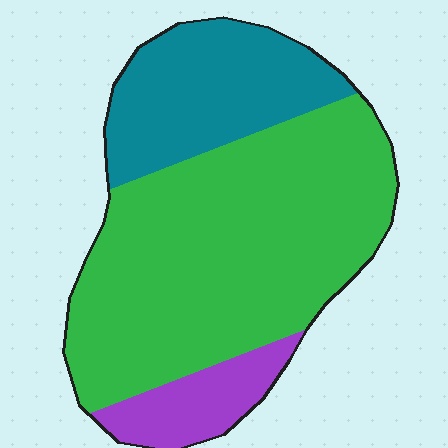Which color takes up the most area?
Green, at roughly 65%.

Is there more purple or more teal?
Teal.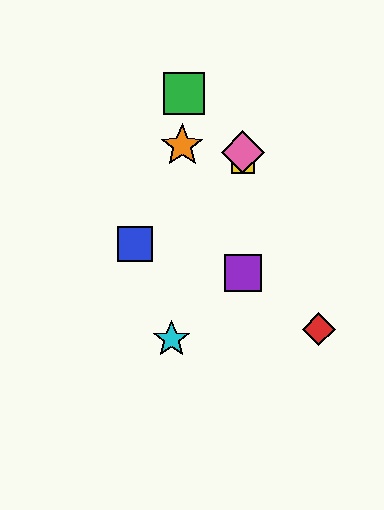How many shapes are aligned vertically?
3 shapes (the yellow square, the purple square, the pink diamond) are aligned vertically.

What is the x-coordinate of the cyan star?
The cyan star is at x≈171.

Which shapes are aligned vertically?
The yellow square, the purple square, the pink diamond are aligned vertically.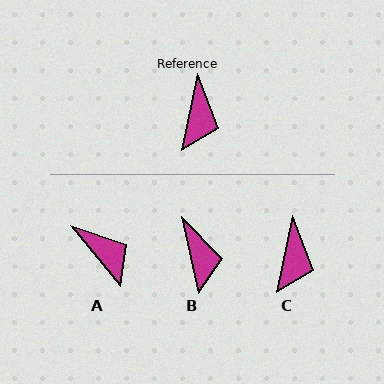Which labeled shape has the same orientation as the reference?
C.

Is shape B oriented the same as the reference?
No, it is off by about 24 degrees.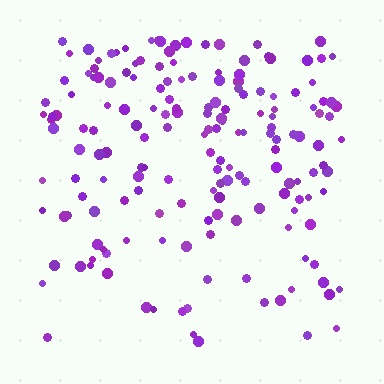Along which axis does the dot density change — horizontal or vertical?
Vertical.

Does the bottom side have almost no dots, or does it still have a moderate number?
Still a moderate number, just noticeably fewer than the top.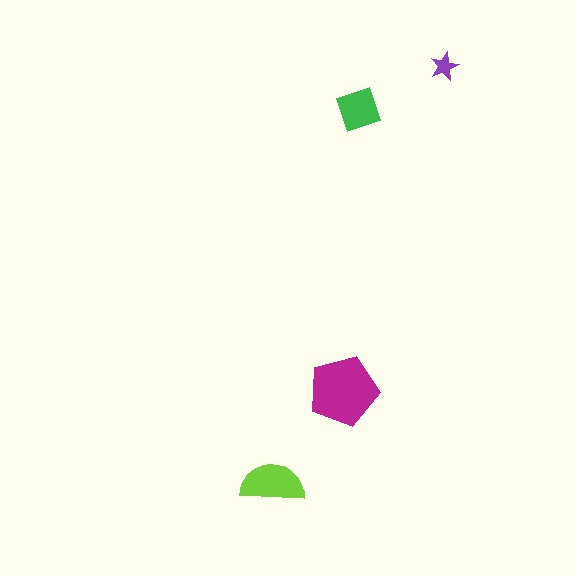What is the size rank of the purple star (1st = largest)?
4th.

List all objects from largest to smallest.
The magenta pentagon, the lime semicircle, the green diamond, the purple star.